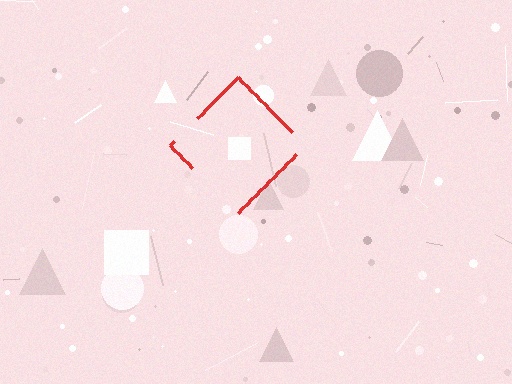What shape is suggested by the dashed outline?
The dashed outline suggests a diamond.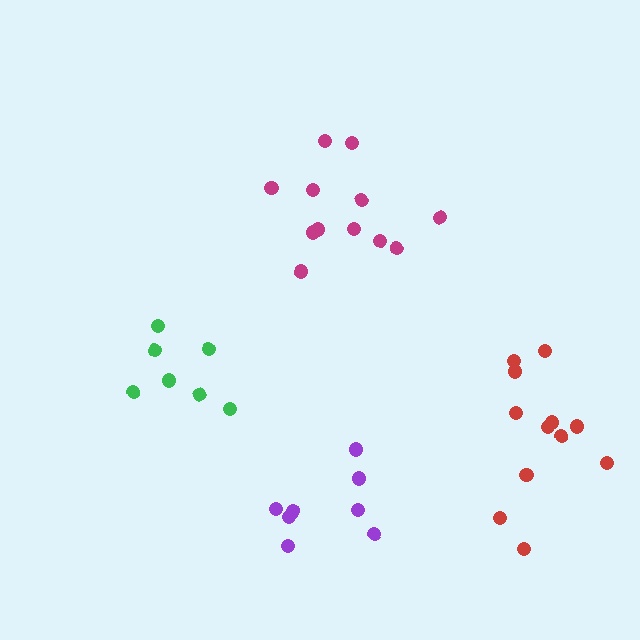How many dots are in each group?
Group 1: 12 dots, Group 2: 12 dots, Group 3: 7 dots, Group 4: 8 dots (39 total).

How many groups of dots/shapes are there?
There are 4 groups.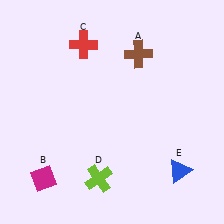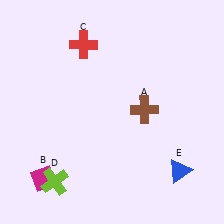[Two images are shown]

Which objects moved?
The objects that moved are: the brown cross (A), the lime cross (D).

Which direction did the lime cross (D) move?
The lime cross (D) moved left.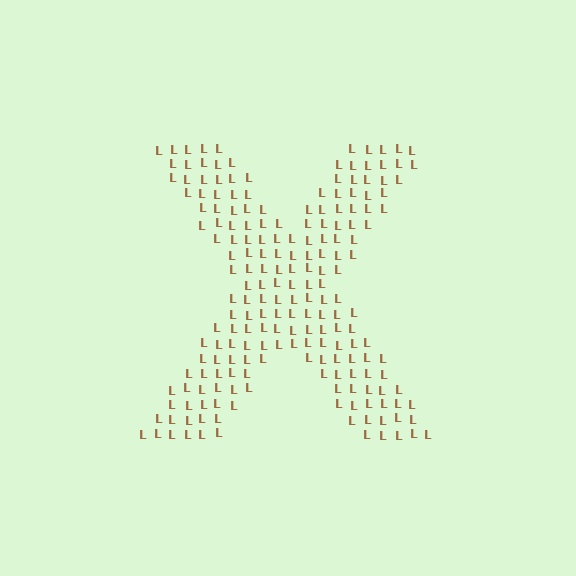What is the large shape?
The large shape is the letter X.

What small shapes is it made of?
It is made of small letter L's.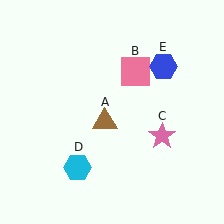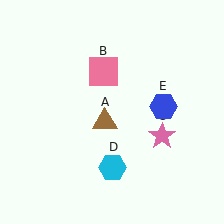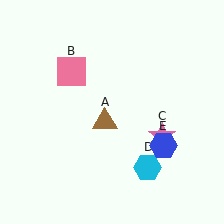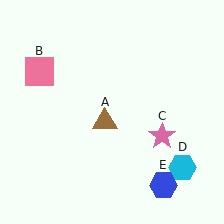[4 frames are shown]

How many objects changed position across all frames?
3 objects changed position: pink square (object B), cyan hexagon (object D), blue hexagon (object E).